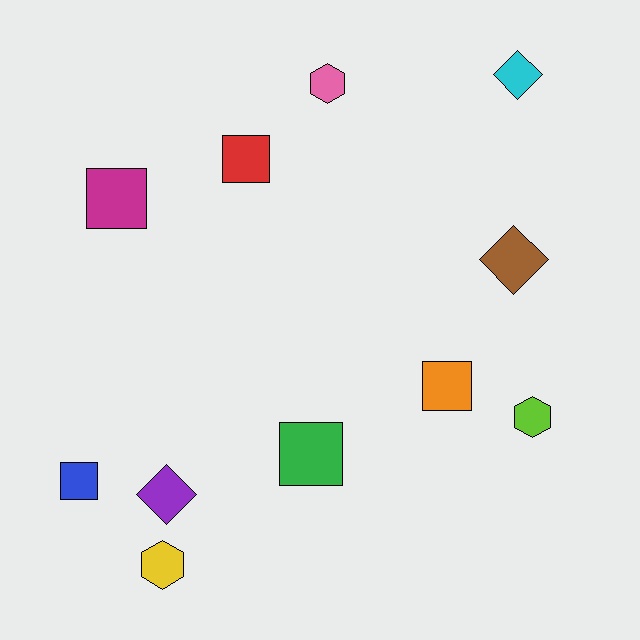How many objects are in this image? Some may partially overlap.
There are 11 objects.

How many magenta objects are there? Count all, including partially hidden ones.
There is 1 magenta object.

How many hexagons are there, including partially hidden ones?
There are 3 hexagons.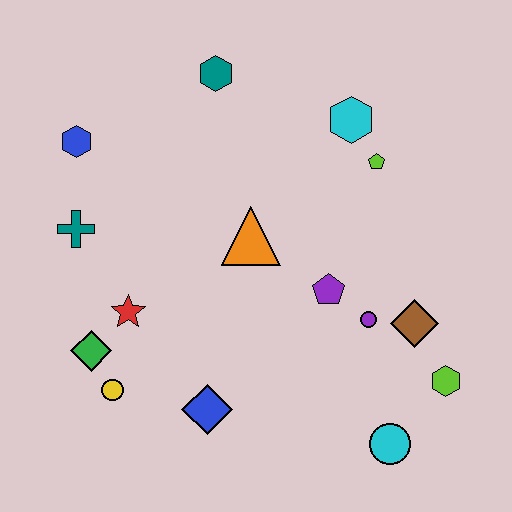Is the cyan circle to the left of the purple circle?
No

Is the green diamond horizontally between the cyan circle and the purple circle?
No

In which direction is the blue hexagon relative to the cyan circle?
The blue hexagon is to the left of the cyan circle.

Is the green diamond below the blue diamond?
No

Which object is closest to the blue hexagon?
The teal cross is closest to the blue hexagon.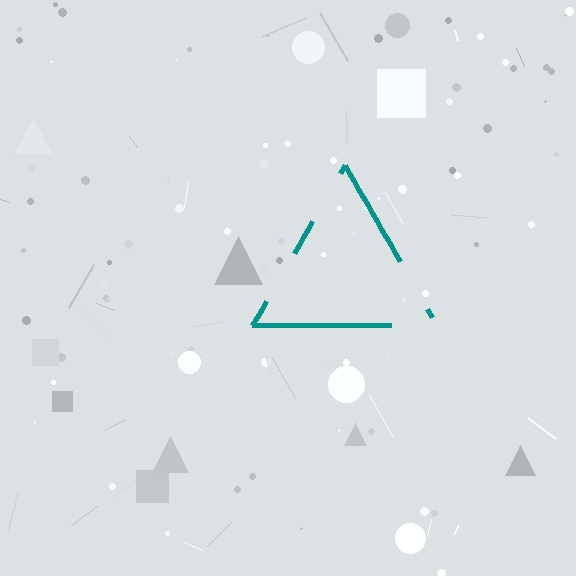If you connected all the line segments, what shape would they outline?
They would outline a triangle.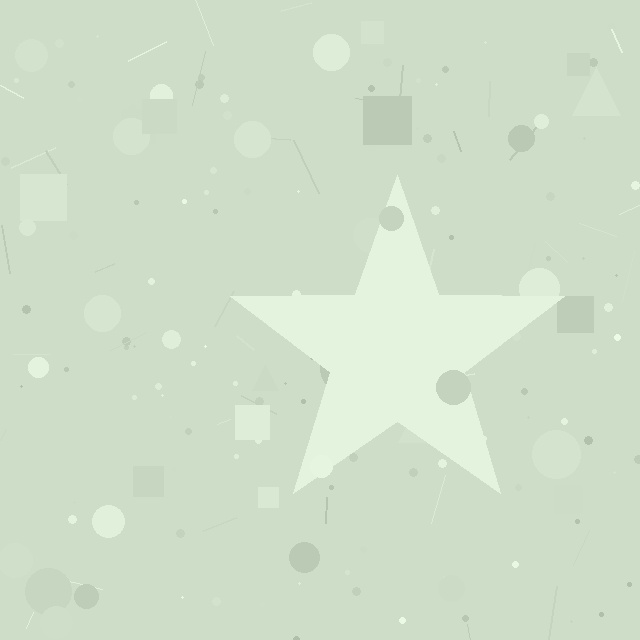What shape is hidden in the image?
A star is hidden in the image.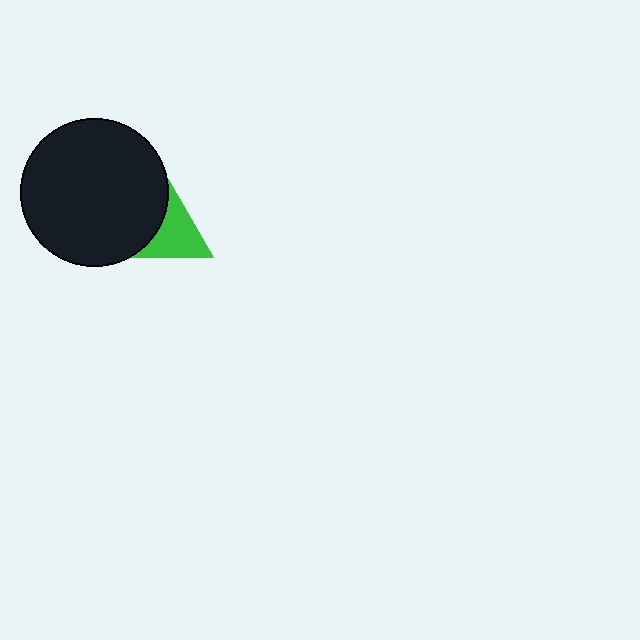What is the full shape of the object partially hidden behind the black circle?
The partially hidden object is a green triangle.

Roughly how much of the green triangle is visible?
Most of it is visible (roughly 70%).